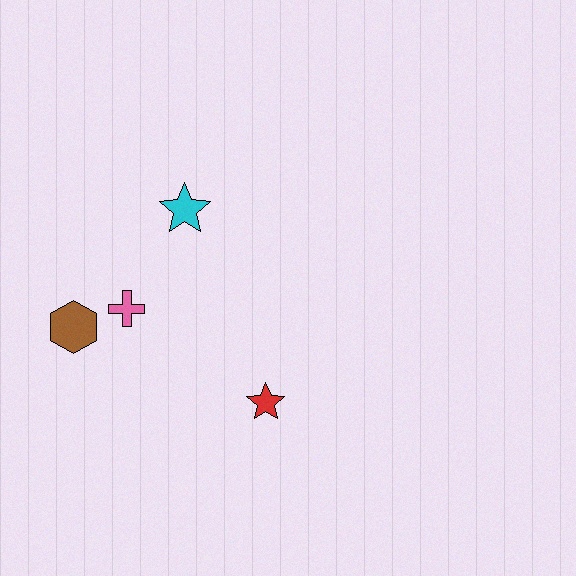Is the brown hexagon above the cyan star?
No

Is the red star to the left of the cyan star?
No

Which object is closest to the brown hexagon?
The pink cross is closest to the brown hexagon.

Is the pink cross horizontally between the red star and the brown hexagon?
Yes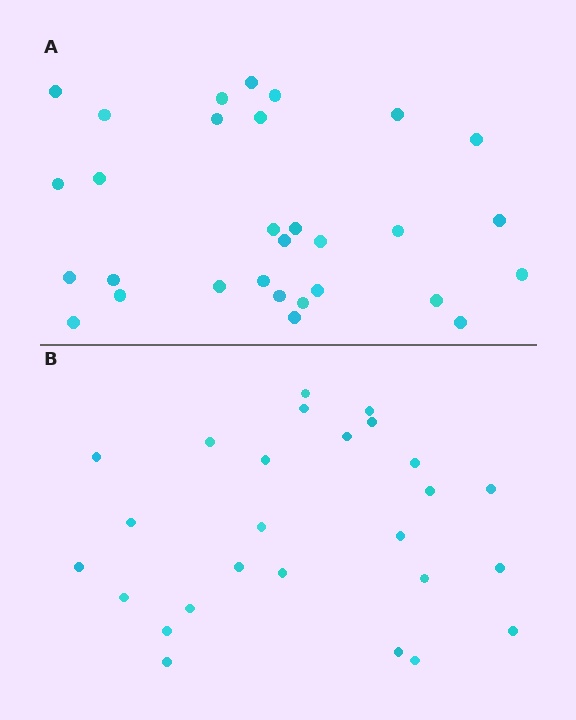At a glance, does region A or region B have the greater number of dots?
Region A (the top region) has more dots.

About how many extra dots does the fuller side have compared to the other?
Region A has about 4 more dots than region B.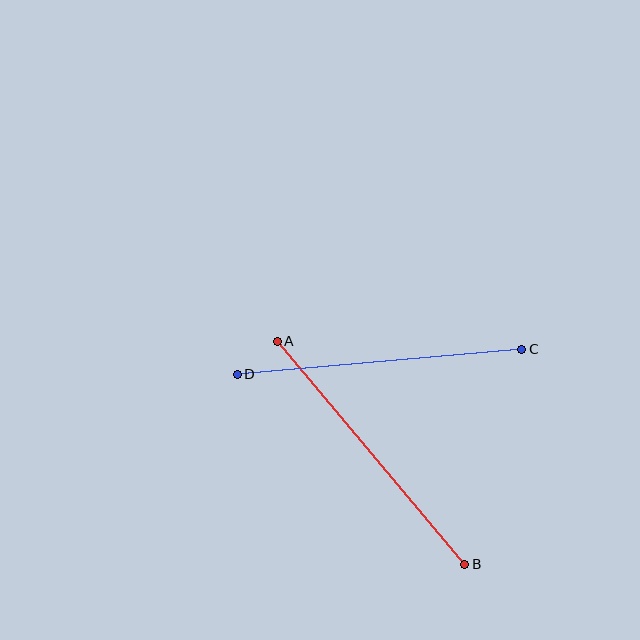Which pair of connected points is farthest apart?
Points A and B are farthest apart.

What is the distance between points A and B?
The distance is approximately 291 pixels.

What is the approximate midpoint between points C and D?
The midpoint is at approximately (380, 362) pixels.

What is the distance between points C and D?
The distance is approximately 285 pixels.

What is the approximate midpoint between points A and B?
The midpoint is at approximately (371, 453) pixels.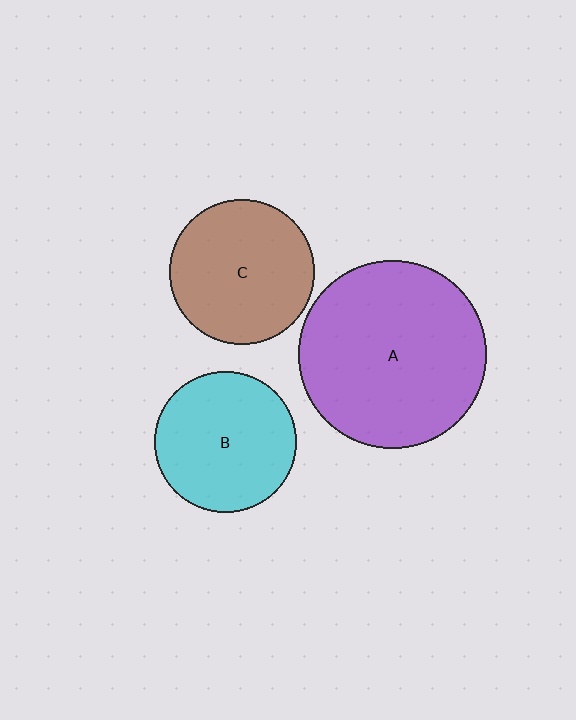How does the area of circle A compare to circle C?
Approximately 1.7 times.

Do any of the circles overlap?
No, none of the circles overlap.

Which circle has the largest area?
Circle A (purple).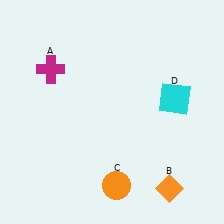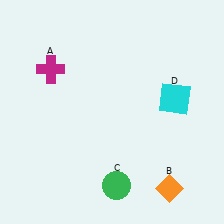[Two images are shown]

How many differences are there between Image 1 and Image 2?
There is 1 difference between the two images.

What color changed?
The circle (C) changed from orange in Image 1 to green in Image 2.